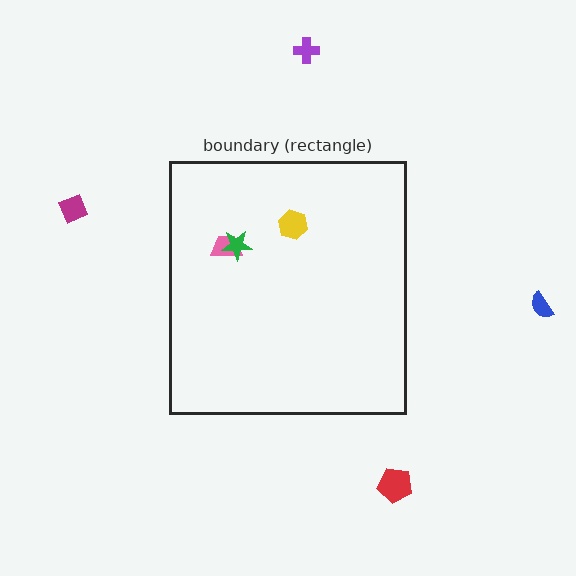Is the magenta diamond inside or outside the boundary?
Outside.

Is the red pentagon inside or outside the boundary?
Outside.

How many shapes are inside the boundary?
3 inside, 4 outside.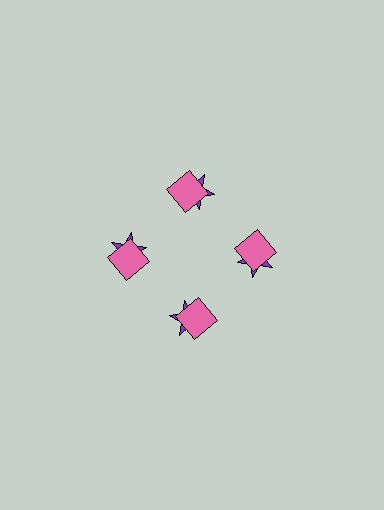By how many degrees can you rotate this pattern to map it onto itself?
The pattern maps onto itself every 90 degrees of rotation.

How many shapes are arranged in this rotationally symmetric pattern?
There are 8 shapes, arranged in 4 groups of 2.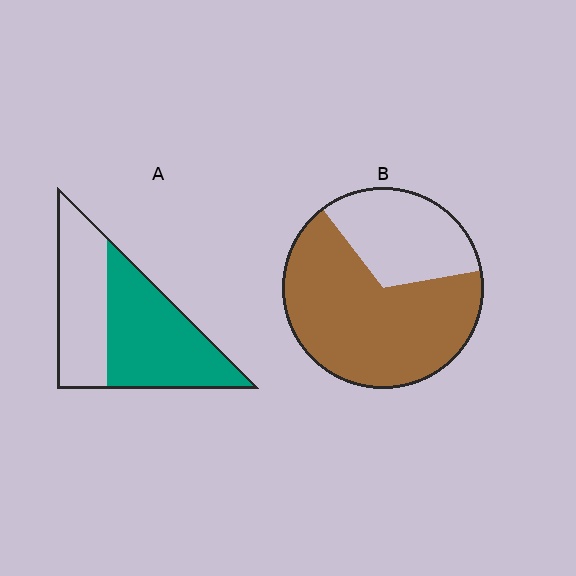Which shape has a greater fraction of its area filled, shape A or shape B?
Shape B.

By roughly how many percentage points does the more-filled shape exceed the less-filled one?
By roughly 10 percentage points (B over A).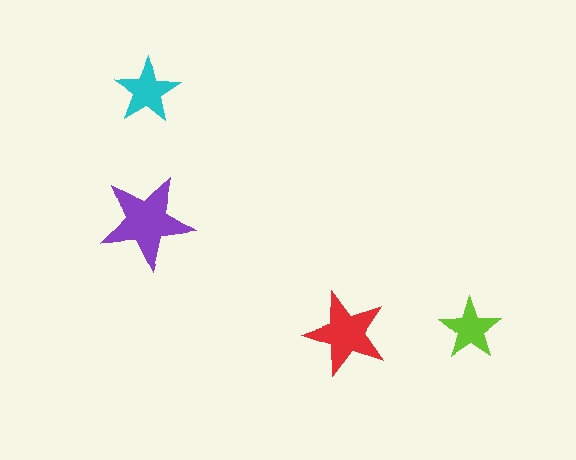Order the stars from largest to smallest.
the purple one, the red one, the cyan one, the lime one.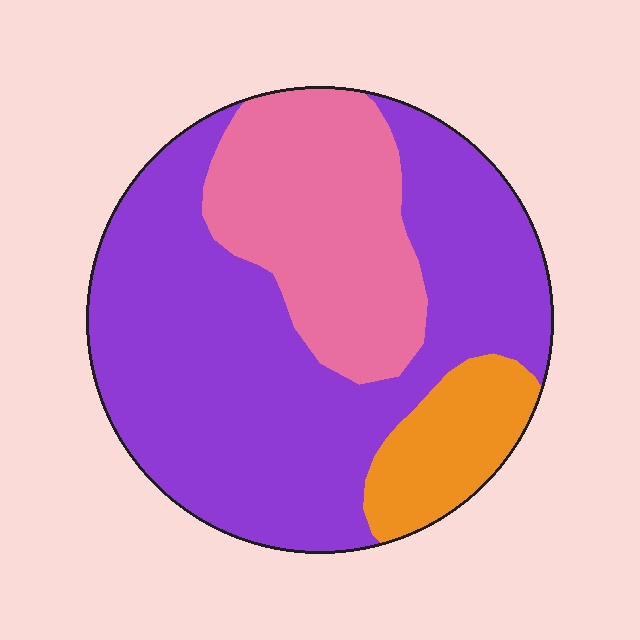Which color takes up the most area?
Purple, at roughly 60%.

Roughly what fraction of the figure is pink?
Pink covers roughly 25% of the figure.